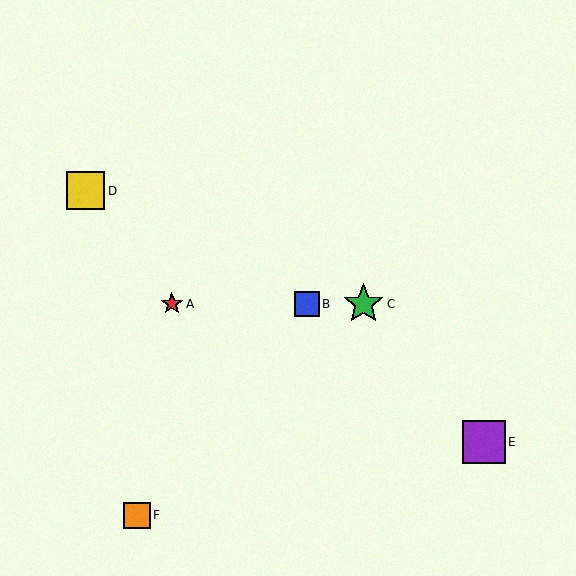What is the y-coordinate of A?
Object A is at y≈304.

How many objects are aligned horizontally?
3 objects (A, B, C) are aligned horizontally.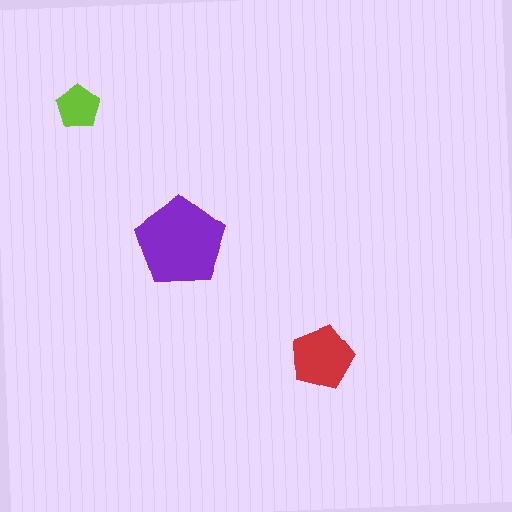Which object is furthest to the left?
The lime pentagon is leftmost.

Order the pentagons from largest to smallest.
the purple one, the red one, the lime one.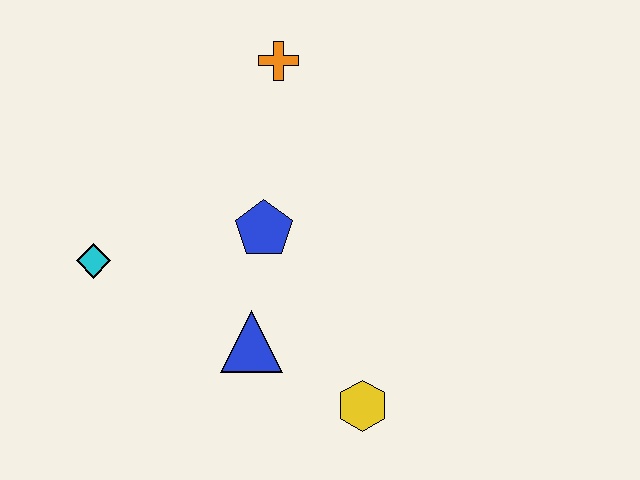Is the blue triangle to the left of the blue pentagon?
Yes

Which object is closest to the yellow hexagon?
The blue triangle is closest to the yellow hexagon.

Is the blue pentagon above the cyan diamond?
Yes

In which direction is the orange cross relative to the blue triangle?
The orange cross is above the blue triangle.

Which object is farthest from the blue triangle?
The orange cross is farthest from the blue triangle.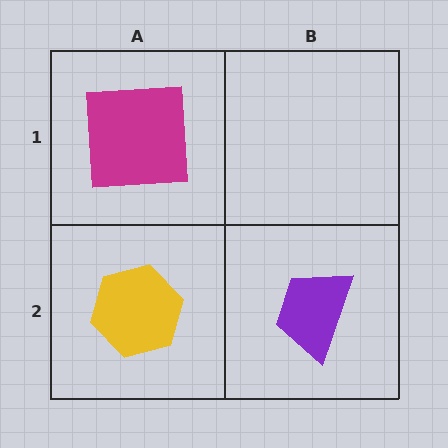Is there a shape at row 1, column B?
No, that cell is empty.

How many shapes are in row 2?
2 shapes.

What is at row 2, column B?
A purple trapezoid.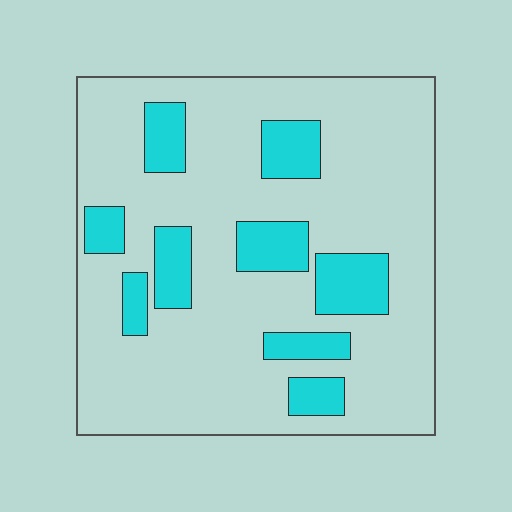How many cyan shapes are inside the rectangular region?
9.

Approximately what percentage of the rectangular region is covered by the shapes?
Approximately 20%.